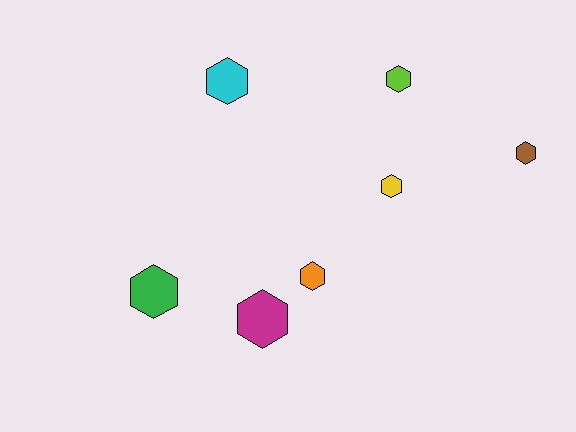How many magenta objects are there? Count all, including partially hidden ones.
There is 1 magenta object.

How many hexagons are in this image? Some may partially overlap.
There are 7 hexagons.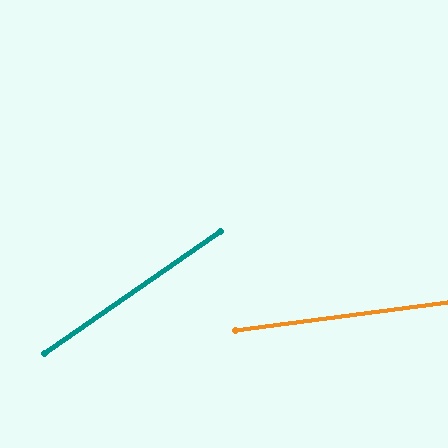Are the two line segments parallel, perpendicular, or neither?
Neither parallel nor perpendicular — they differ by about 27°.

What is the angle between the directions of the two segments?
Approximately 27 degrees.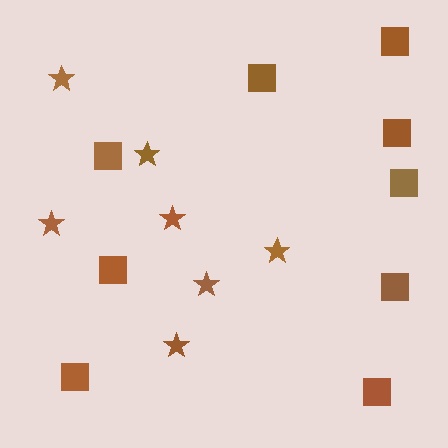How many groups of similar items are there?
There are 2 groups: one group of squares (9) and one group of stars (7).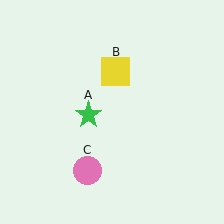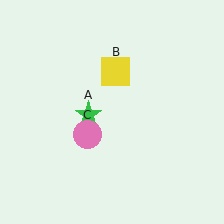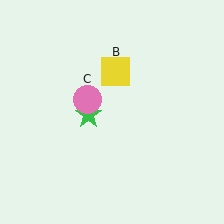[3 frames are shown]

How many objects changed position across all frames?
1 object changed position: pink circle (object C).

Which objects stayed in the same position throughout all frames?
Green star (object A) and yellow square (object B) remained stationary.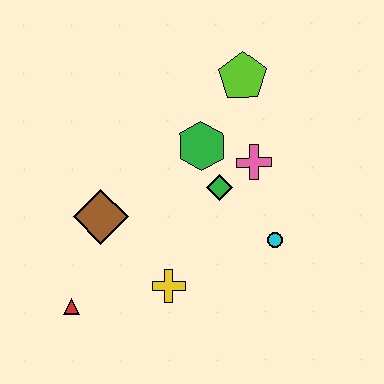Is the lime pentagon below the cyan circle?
No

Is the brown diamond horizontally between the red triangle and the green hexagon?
Yes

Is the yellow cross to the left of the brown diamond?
No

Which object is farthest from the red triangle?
The lime pentagon is farthest from the red triangle.